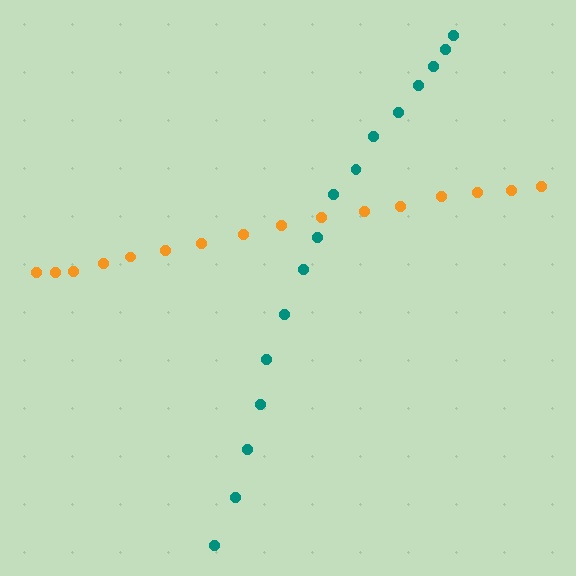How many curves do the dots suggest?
There are 2 distinct paths.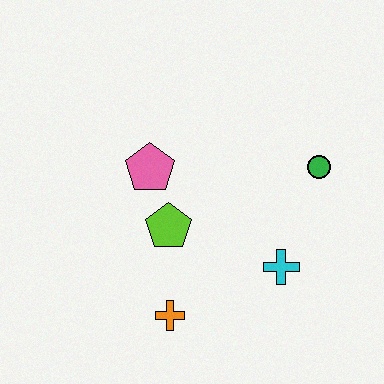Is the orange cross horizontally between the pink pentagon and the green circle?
Yes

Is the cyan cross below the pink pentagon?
Yes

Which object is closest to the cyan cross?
The green circle is closest to the cyan cross.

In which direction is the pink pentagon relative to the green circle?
The pink pentagon is to the left of the green circle.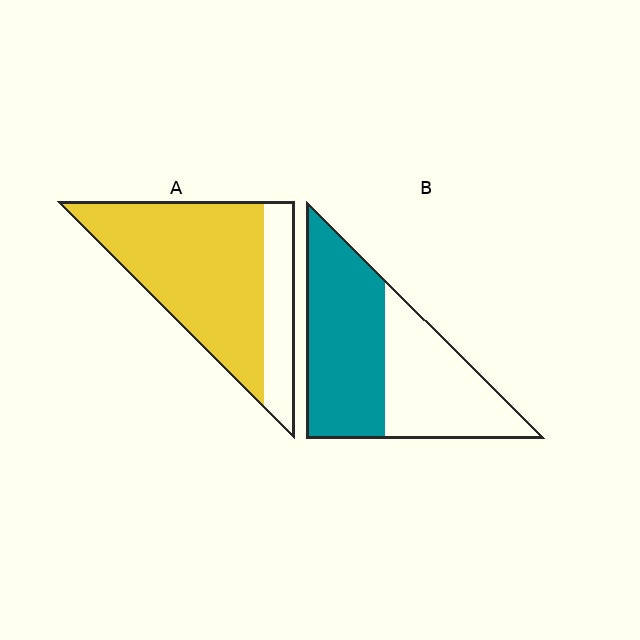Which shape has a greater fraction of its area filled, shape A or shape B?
Shape A.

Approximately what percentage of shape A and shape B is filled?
A is approximately 75% and B is approximately 55%.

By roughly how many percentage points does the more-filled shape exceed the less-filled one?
By roughly 20 percentage points (A over B).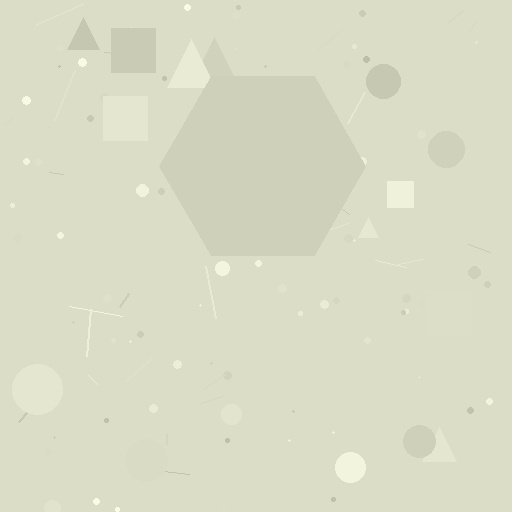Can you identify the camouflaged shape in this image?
The camouflaged shape is a hexagon.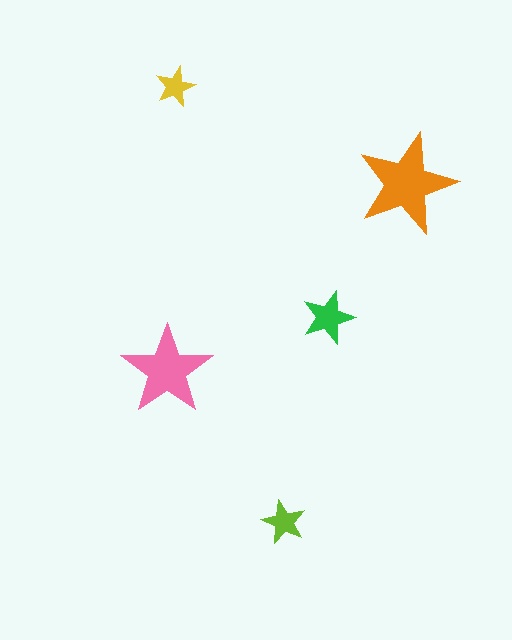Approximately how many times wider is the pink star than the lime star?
About 2 times wider.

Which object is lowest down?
The lime star is bottommost.